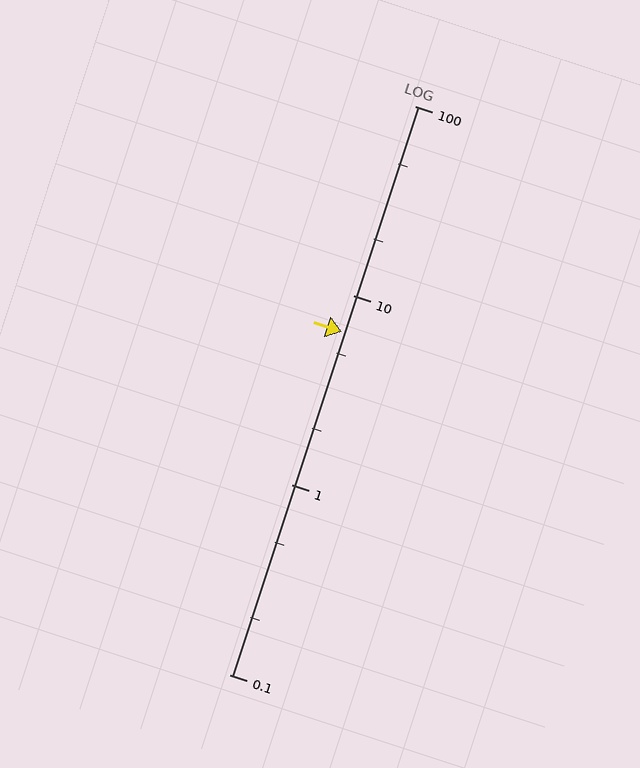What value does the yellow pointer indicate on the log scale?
The pointer indicates approximately 6.4.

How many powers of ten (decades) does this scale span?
The scale spans 3 decades, from 0.1 to 100.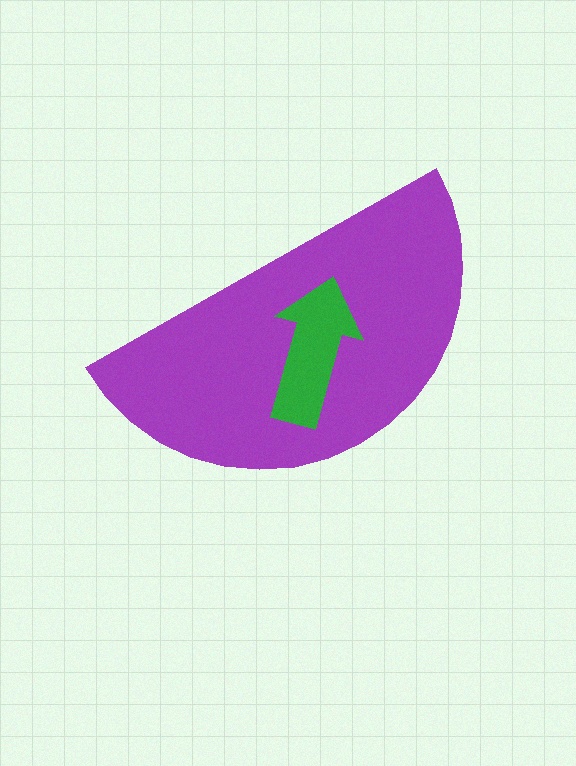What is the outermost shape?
The purple semicircle.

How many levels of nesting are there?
2.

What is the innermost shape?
The green arrow.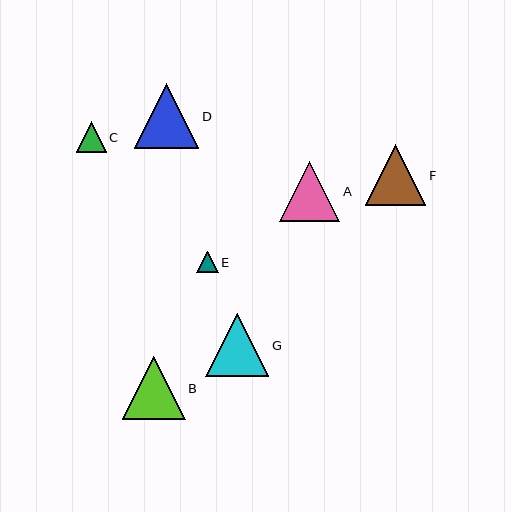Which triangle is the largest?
Triangle D is the largest with a size of approximately 64 pixels.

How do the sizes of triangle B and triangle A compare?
Triangle B and triangle A are approximately the same size.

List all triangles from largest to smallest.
From largest to smallest: D, G, B, A, F, C, E.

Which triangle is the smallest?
Triangle E is the smallest with a size of approximately 21 pixels.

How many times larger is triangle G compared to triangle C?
Triangle G is approximately 2.1 times the size of triangle C.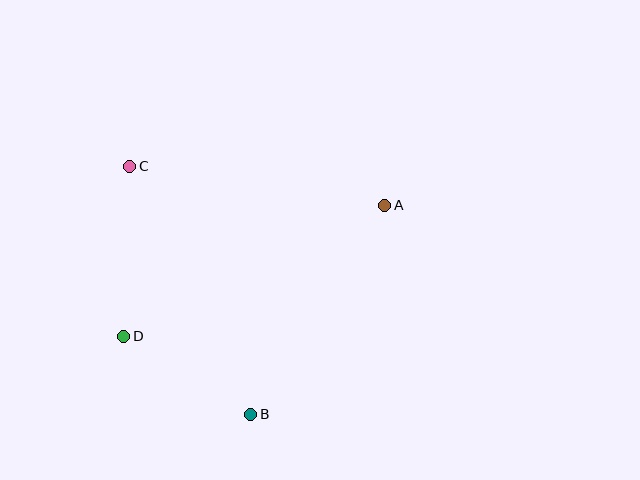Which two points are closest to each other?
Points B and D are closest to each other.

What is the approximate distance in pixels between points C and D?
The distance between C and D is approximately 170 pixels.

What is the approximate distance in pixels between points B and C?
The distance between B and C is approximately 276 pixels.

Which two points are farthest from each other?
Points A and D are farthest from each other.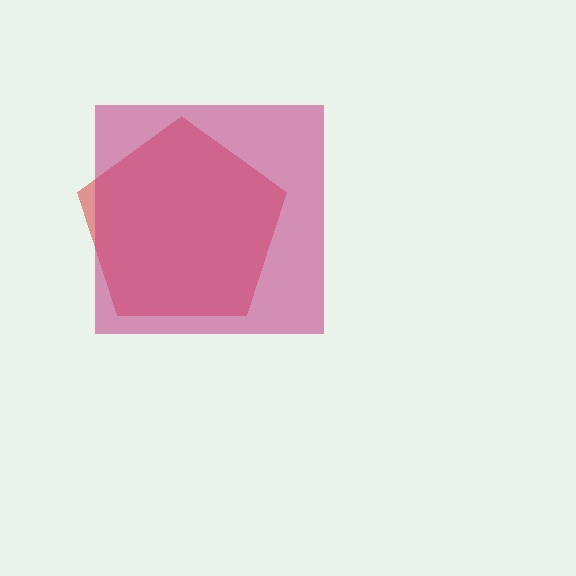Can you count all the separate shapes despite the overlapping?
Yes, there are 2 separate shapes.